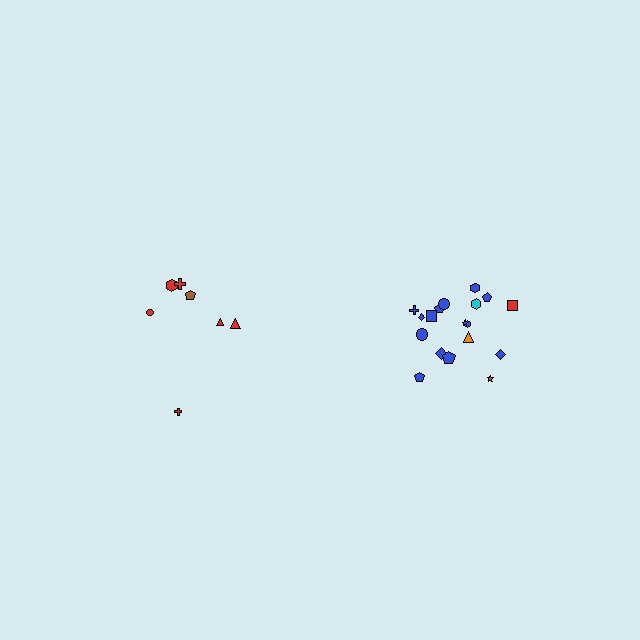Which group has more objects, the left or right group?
The right group.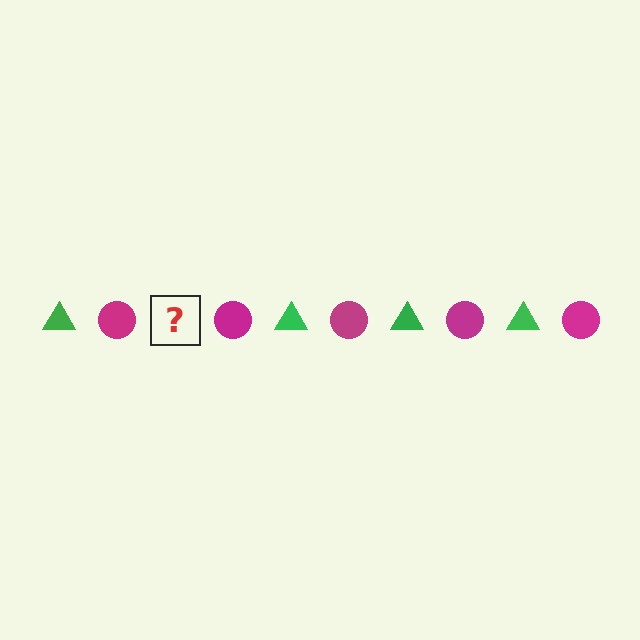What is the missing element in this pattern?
The missing element is a green triangle.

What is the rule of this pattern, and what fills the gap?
The rule is that the pattern alternates between green triangle and magenta circle. The gap should be filled with a green triangle.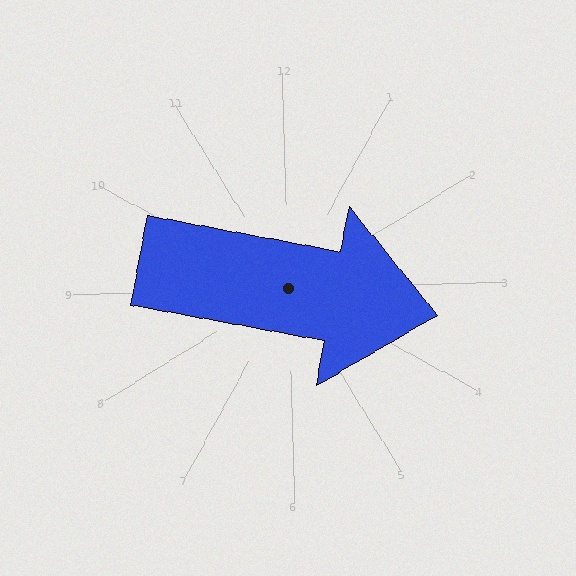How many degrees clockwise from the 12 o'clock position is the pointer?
Approximately 102 degrees.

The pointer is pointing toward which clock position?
Roughly 3 o'clock.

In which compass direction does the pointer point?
East.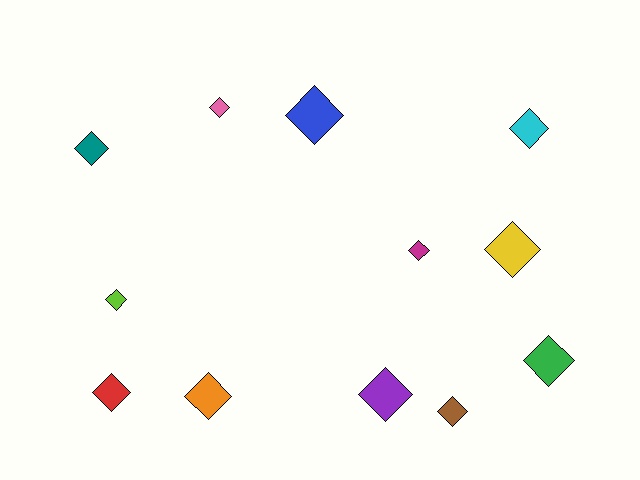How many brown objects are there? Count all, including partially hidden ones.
There is 1 brown object.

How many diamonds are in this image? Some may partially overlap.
There are 12 diamonds.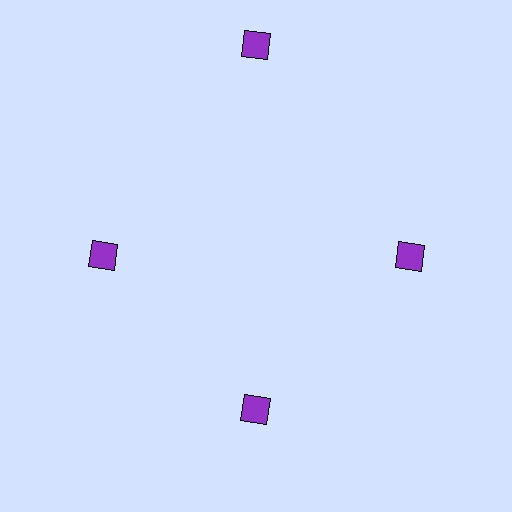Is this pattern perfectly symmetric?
No. The 4 purple squares are arranged in a ring, but one element near the 12 o'clock position is pushed outward from the center, breaking the 4-fold rotational symmetry.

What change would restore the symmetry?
The symmetry would be restored by moving it inward, back onto the ring so that all 4 squares sit at equal angles and equal distance from the center.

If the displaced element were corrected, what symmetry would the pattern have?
It would have 4-fold rotational symmetry — the pattern would map onto itself every 90 degrees.